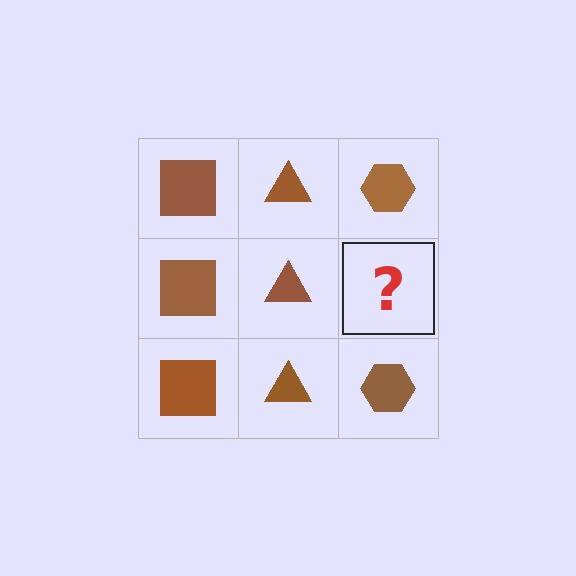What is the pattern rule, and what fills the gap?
The rule is that each column has a consistent shape. The gap should be filled with a brown hexagon.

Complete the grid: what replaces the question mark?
The question mark should be replaced with a brown hexagon.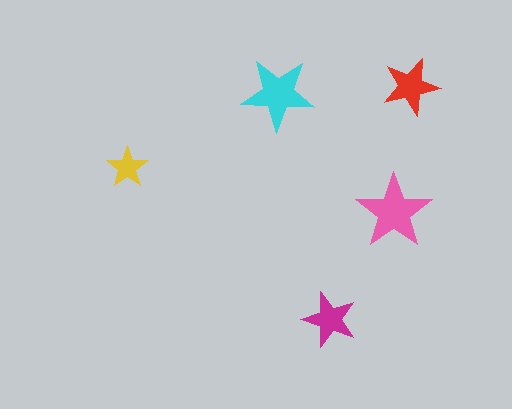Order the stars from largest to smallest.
the pink one, the cyan one, the red one, the magenta one, the yellow one.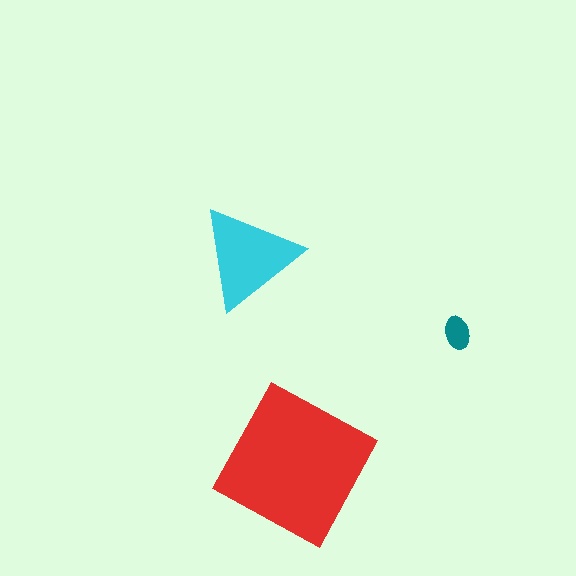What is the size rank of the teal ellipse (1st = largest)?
3rd.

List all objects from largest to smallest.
The red square, the cyan triangle, the teal ellipse.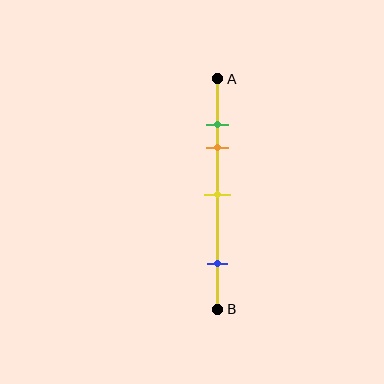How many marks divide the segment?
There are 4 marks dividing the segment.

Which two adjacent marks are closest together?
The green and orange marks are the closest adjacent pair.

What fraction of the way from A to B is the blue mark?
The blue mark is approximately 80% (0.8) of the way from A to B.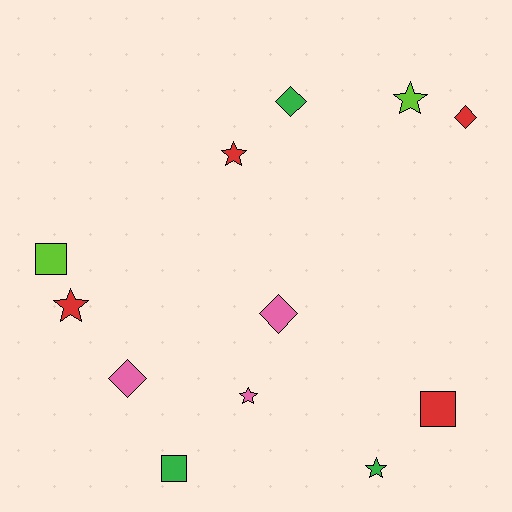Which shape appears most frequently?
Star, with 5 objects.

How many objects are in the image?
There are 12 objects.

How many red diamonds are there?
There is 1 red diamond.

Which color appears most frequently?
Red, with 4 objects.